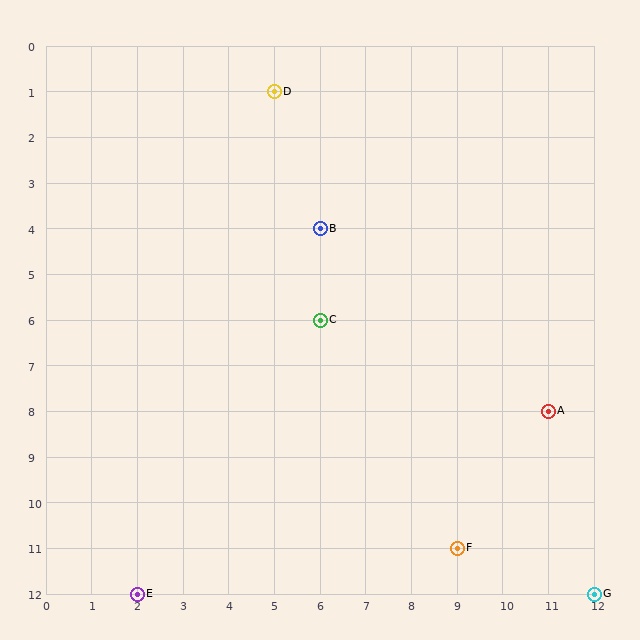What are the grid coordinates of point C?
Point C is at grid coordinates (6, 6).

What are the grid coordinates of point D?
Point D is at grid coordinates (5, 1).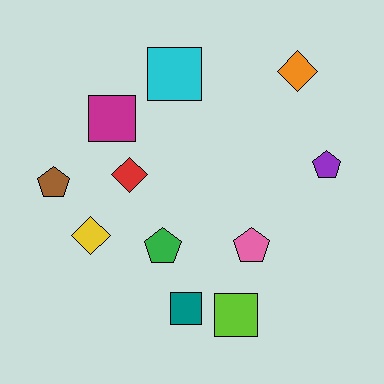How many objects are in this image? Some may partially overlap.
There are 11 objects.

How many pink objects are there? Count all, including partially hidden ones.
There is 1 pink object.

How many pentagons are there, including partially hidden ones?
There are 4 pentagons.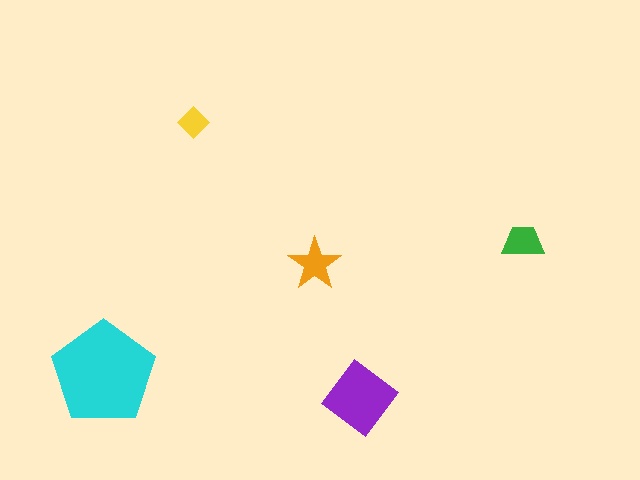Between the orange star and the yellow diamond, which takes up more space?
The orange star.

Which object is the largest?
The cyan pentagon.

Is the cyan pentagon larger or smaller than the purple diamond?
Larger.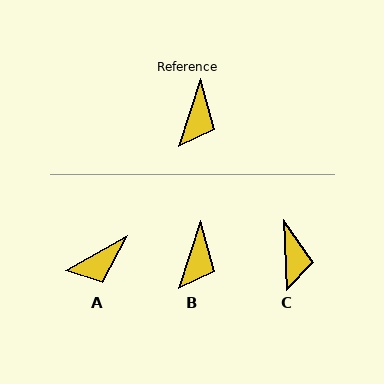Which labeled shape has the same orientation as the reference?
B.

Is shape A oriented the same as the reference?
No, it is off by about 42 degrees.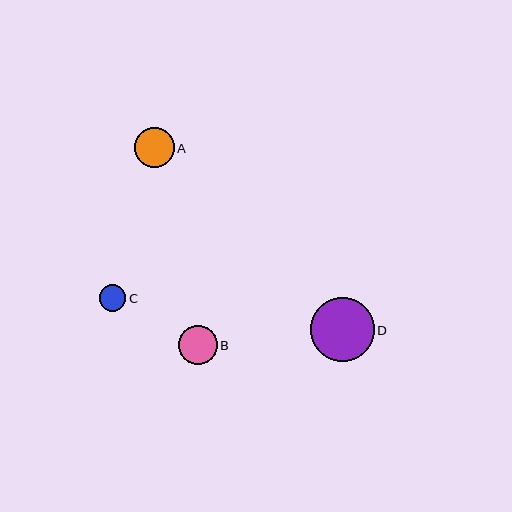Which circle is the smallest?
Circle C is the smallest with a size of approximately 27 pixels.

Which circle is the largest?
Circle D is the largest with a size of approximately 64 pixels.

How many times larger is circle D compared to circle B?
Circle D is approximately 1.7 times the size of circle B.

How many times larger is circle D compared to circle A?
Circle D is approximately 1.6 times the size of circle A.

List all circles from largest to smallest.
From largest to smallest: D, A, B, C.